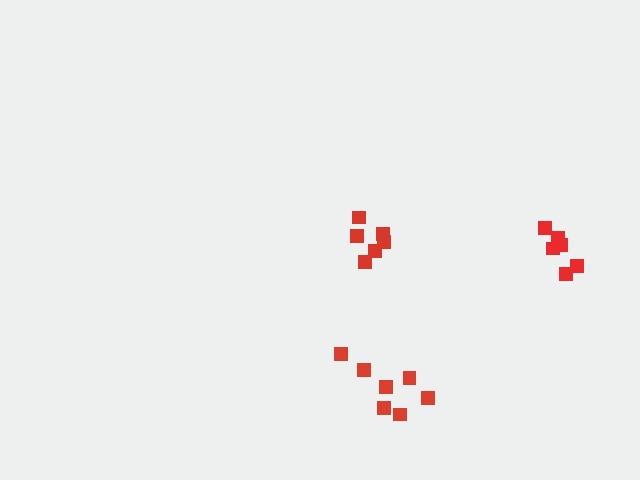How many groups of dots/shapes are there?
There are 3 groups.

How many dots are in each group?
Group 1: 7 dots, Group 2: 6 dots, Group 3: 7 dots (20 total).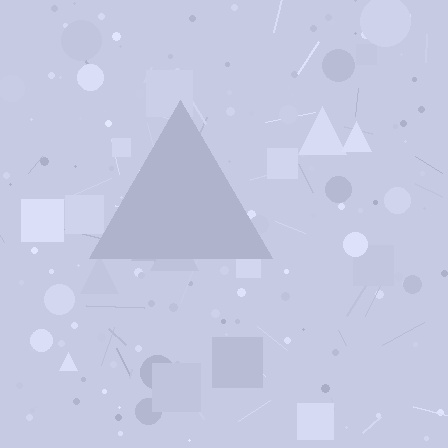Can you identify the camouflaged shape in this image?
The camouflaged shape is a triangle.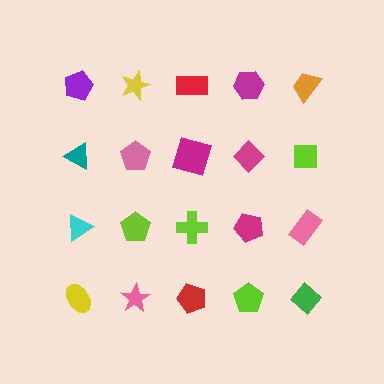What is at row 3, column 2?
A lime pentagon.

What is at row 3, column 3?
A lime cross.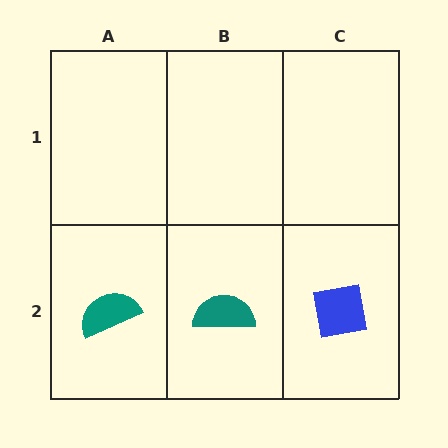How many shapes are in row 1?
0 shapes.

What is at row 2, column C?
A blue square.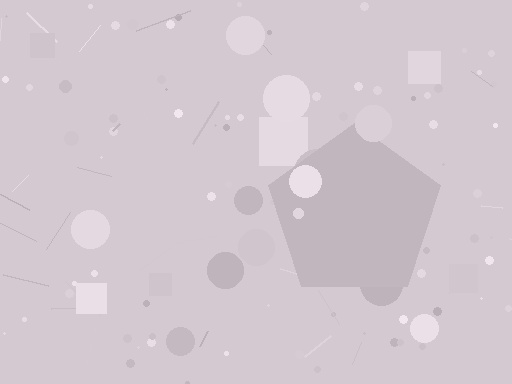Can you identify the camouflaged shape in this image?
The camouflaged shape is a pentagon.